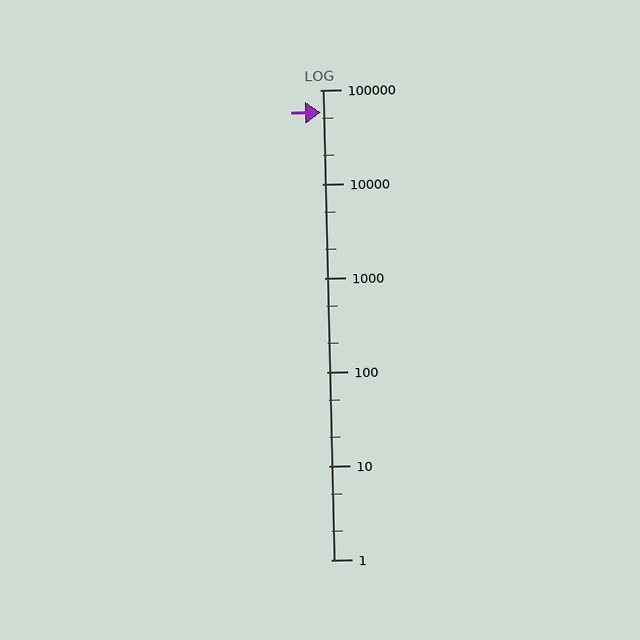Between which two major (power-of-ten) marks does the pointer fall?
The pointer is between 10000 and 100000.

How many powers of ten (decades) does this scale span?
The scale spans 5 decades, from 1 to 100000.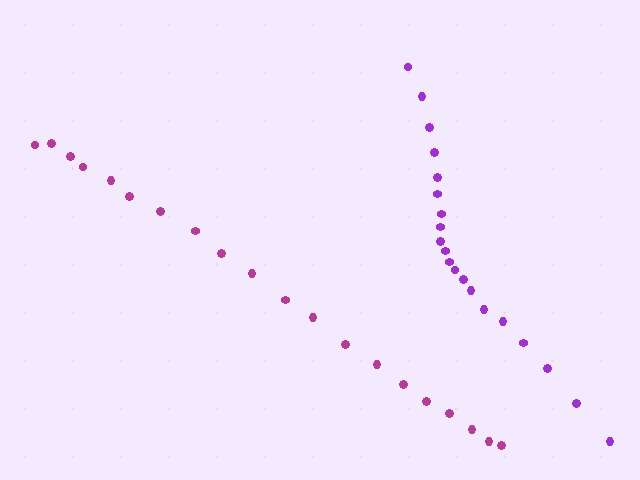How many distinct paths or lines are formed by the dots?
There are 2 distinct paths.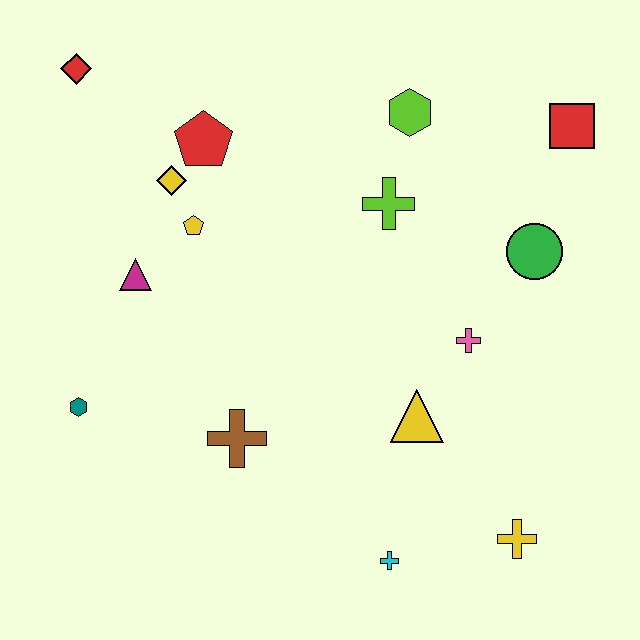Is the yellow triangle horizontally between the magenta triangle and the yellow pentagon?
No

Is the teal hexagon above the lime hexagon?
No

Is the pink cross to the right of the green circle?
No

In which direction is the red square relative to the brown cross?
The red square is to the right of the brown cross.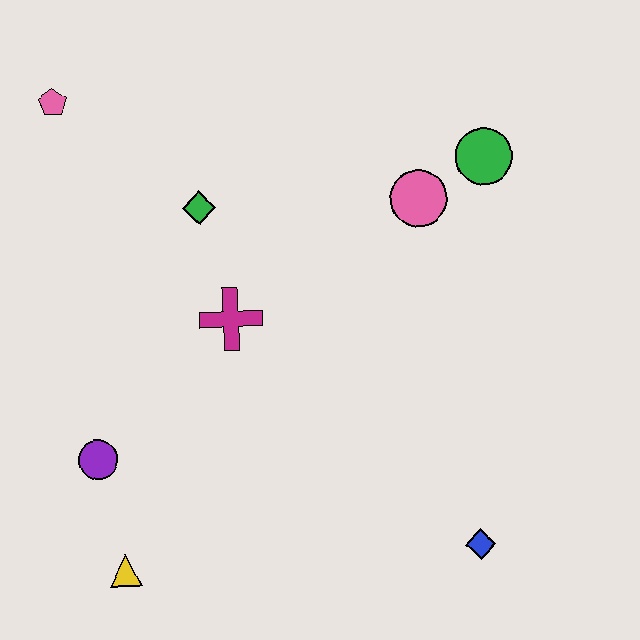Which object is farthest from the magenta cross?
The blue diamond is farthest from the magenta cross.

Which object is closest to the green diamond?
The magenta cross is closest to the green diamond.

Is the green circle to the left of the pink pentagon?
No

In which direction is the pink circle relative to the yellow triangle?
The pink circle is above the yellow triangle.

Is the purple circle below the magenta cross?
Yes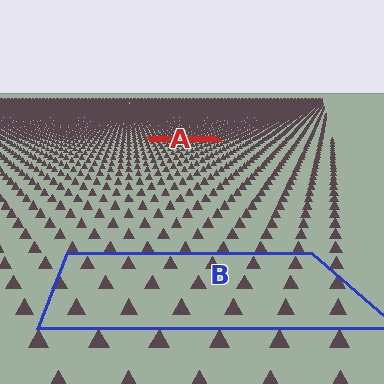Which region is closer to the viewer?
Region B is closer. The texture elements there are larger and more spread out.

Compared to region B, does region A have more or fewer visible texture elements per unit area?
Region A has more texture elements per unit area — they are packed more densely because it is farther away.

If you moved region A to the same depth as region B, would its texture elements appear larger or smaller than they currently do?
They would appear larger. At a closer depth, the same texture elements are projected at a bigger on-screen size.